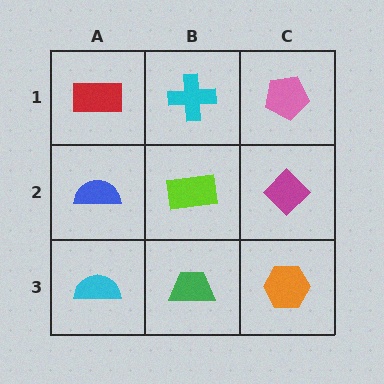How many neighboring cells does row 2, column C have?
3.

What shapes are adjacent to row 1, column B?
A lime rectangle (row 2, column B), a red rectangle (row 1, column A), a pink pentagon (row 1, column C).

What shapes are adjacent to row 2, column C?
A pink pentagon (row 1, column C), an orange hexagon (row 3, column C), a lime rectangle (row 2, column B).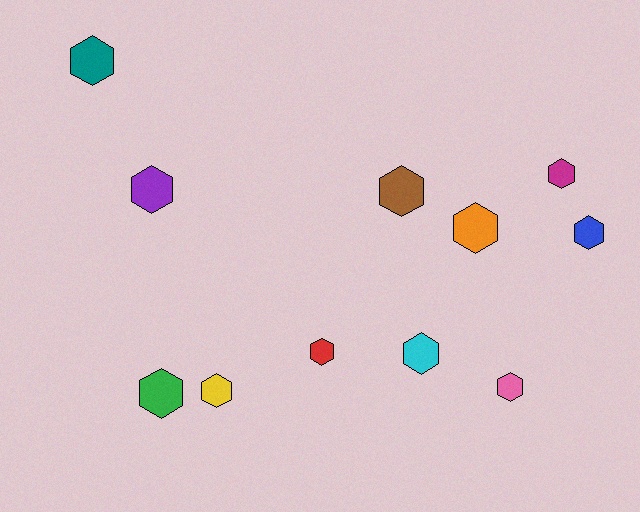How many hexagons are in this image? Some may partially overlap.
There are 11 hexagons.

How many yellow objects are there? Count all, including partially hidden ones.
There is 1 yellow object.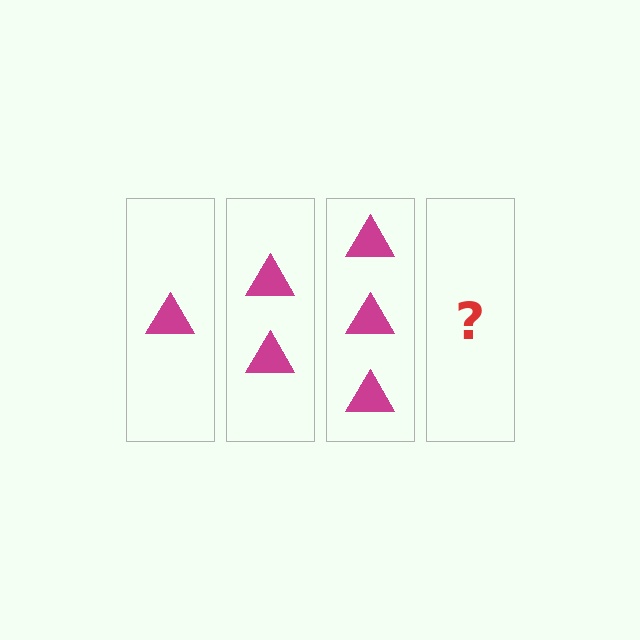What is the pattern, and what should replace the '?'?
The pattern is that each step adds one more triangle. The '?' should be 4 triangles.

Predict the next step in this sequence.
The next step is 4 triangles.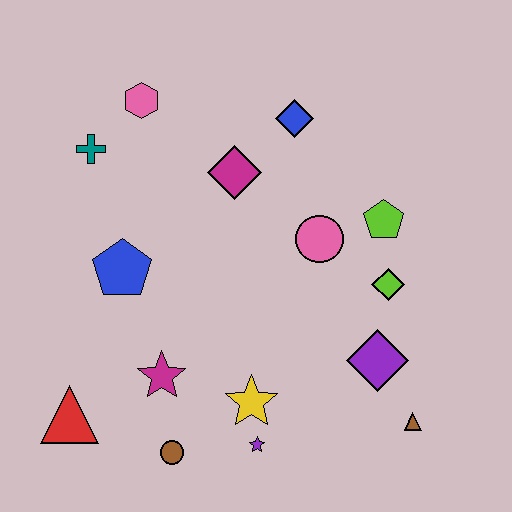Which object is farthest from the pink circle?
The red triangle is farthest from the pink circle.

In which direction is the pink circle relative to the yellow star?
The pink circle is above the yellow star.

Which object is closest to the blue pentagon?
The magenta star is closest to the blue pentagon.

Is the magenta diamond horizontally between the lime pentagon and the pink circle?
No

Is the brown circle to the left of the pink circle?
Yes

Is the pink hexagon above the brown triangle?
Yes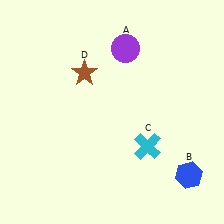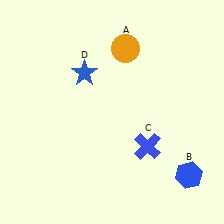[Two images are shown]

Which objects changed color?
A changed from purple to orange. C changed from cyan to blue. D changed from brown to blue.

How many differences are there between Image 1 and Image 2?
There are 3 differences between the two images.